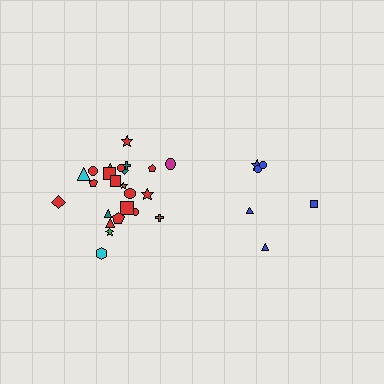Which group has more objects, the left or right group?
The left group.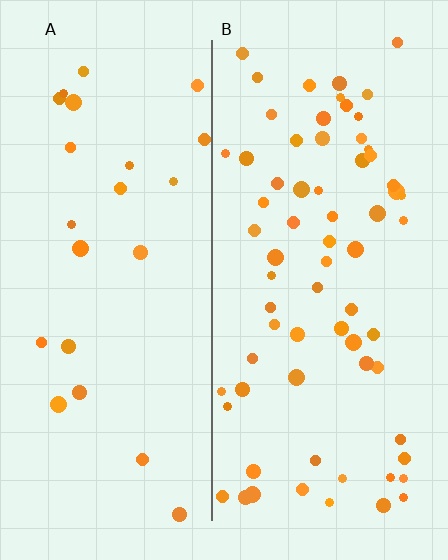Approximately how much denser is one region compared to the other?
Approximately 3.0× — region B over region A.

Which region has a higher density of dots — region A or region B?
B (the right).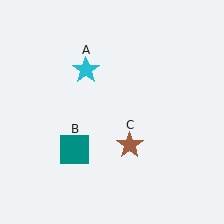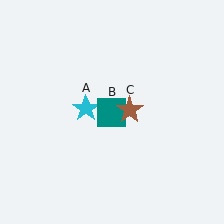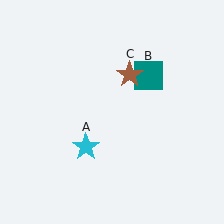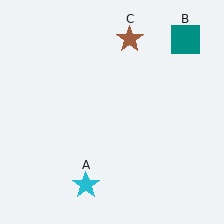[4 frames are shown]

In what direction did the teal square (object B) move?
The teal square (object B) moved up and to the right.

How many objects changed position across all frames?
3 objects changed position: cyan star (object A), teal square (object B), brown star (object C).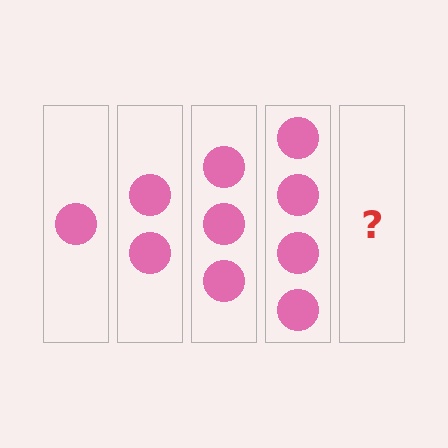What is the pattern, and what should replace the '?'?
The pattern is that each step adds one more circle. The '?' should be 5 circles.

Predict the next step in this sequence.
The next step is 5 circles.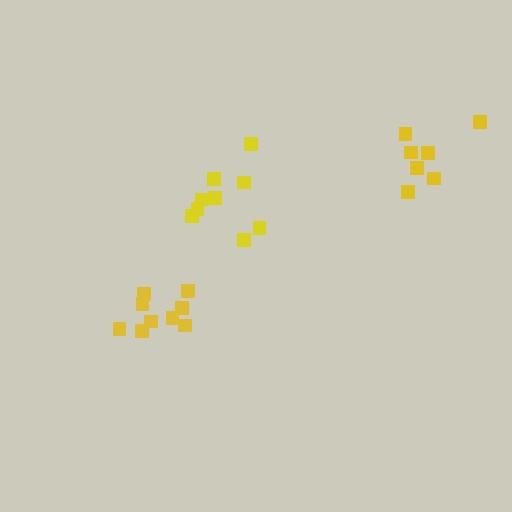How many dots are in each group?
Group 1: 9 dots, Group 2: 7 dots, Group 3: 9 dots (25 total).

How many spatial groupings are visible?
There are 3 spatial groupings.